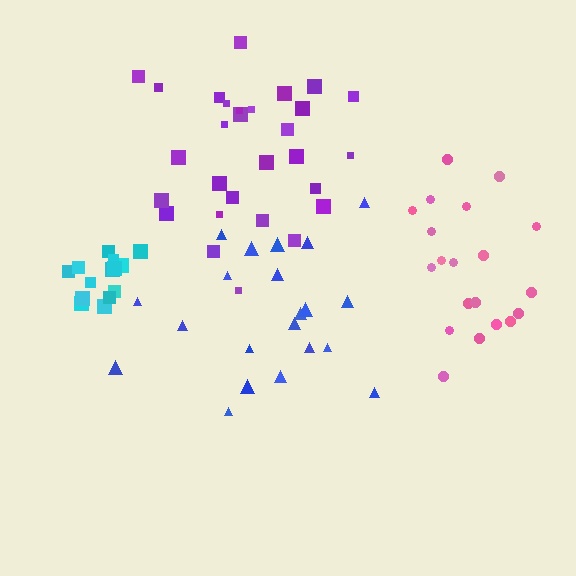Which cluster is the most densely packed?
Cyan.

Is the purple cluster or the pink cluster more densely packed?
Purple.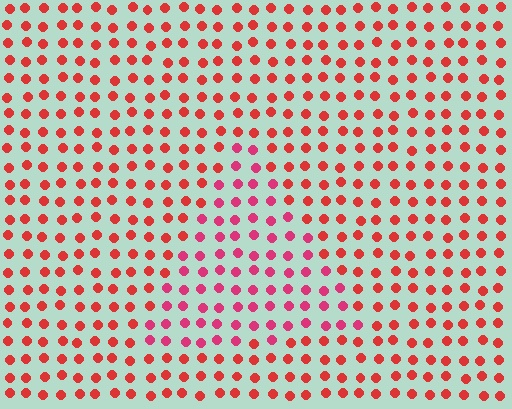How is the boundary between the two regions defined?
The boundary is defined purely by a slight shift in hue (about 25 degrees). Spacing, size, and orientation are identical on both sides.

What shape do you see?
I see a triangle.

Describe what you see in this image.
The image is filled with small red elements in a uniform arrangement. A triangle-shaped region is visible where the elements are tinted to a slightly different hue, forming a subtle color boundary.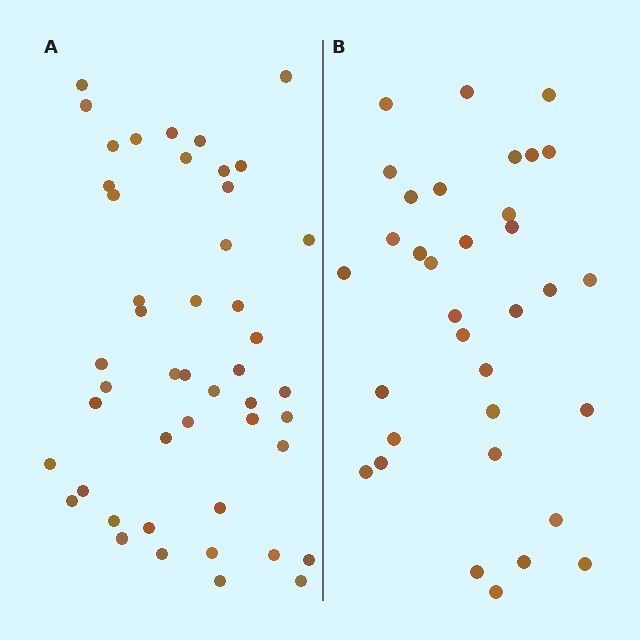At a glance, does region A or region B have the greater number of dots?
Region A (the left region) has more dots.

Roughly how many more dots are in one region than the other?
Region A has approximately 15 more dots than region B.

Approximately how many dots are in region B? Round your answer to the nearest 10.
About 30 dots. (The exact count is 34, which rounds to 30.)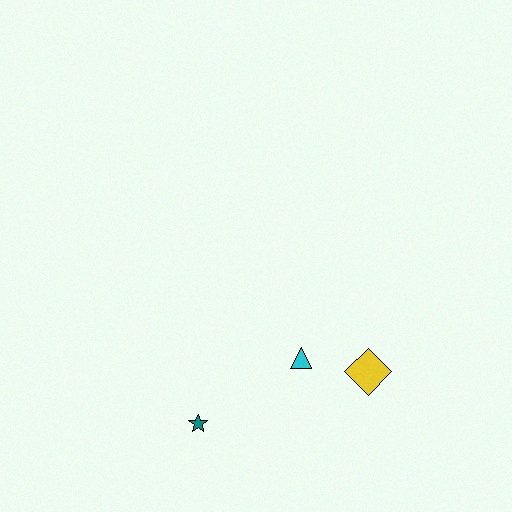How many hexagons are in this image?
There are no hexagons.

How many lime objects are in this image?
There are no lime objects.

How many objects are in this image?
There are 3 objects.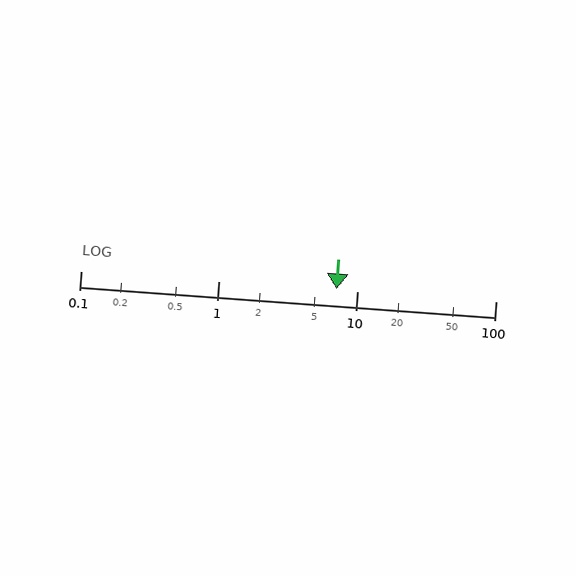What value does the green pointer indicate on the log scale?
The pointer indicates approximately 7.1.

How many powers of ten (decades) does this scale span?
The scale spans 3 decades, from 0.1 to 100.